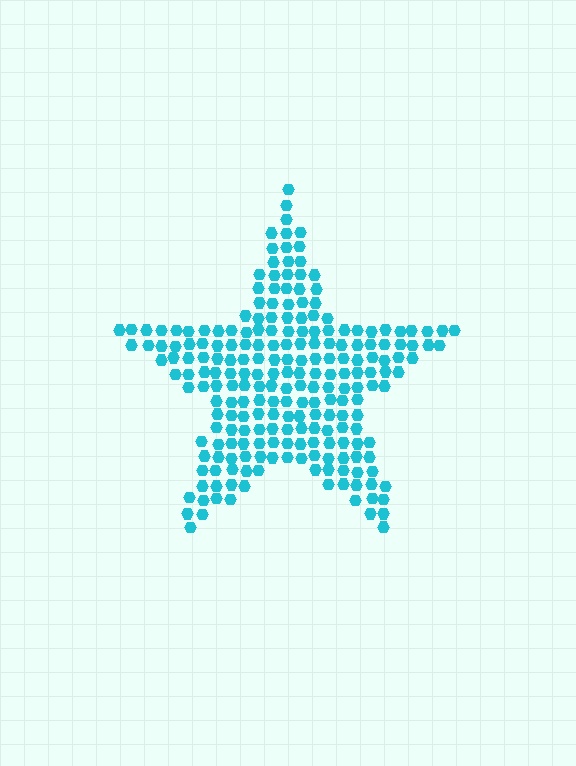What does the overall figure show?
The overall figure shows a star.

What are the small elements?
The small elements are hexagons.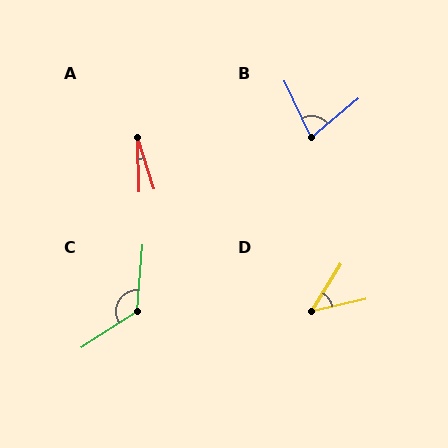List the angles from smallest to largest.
A (16°), D (45°), B (75°), C (127°).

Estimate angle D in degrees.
Approximately 45 degrees.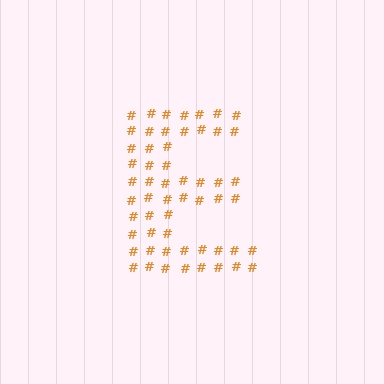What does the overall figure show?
The overall figure shows the letter E.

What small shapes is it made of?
It is made of small hash symbols.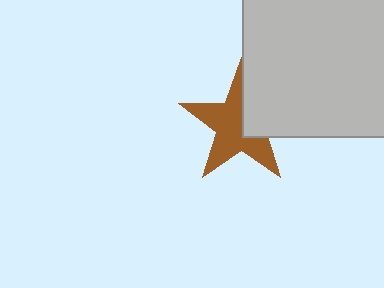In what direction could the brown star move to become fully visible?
The brown star could move left. That would shift it out from behind the light gray square entirely.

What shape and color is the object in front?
The object in front is a light gray square.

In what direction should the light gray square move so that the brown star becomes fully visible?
The light gray square should move right. That is the shortest direction to clear the overlap and leave the brown star fully visible.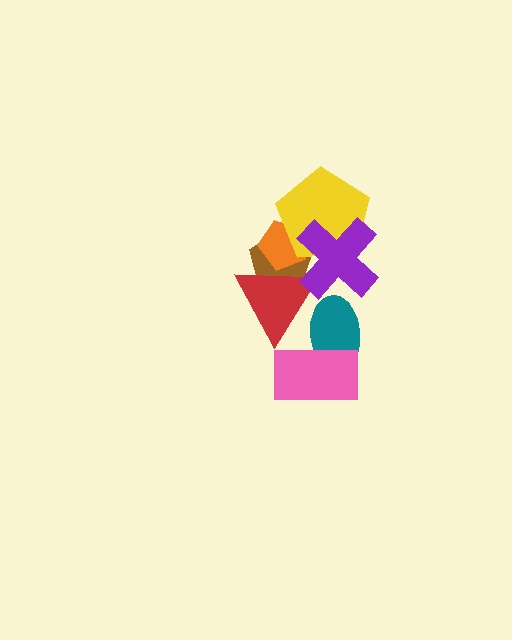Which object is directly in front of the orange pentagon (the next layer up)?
The red triangle is directly in front of the orange pentagon.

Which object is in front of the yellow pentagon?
The purple cross is in front of the yellow pentagon.